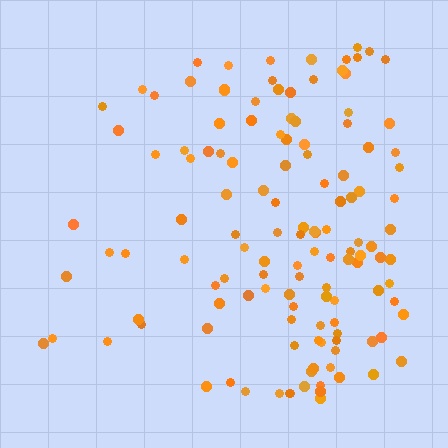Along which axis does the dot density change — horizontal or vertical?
Horizontal.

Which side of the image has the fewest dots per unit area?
The left.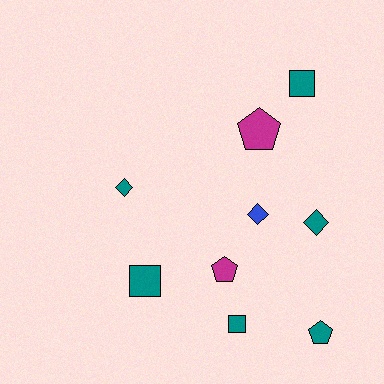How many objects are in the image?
There are 9 objects.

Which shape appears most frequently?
Square, with 3 objects.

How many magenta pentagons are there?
There are 2 magenta pentagons.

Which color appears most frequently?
Teal, with 6 objects.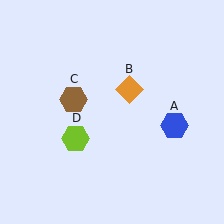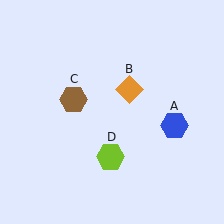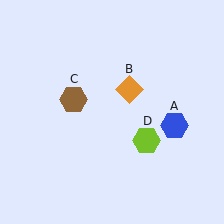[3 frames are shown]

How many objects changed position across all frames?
1 object changed position: lime hexagon (object D).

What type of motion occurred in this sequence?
The lime hexagon (object D) rotated counterclockwise around the center of the scene.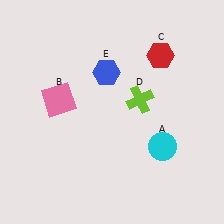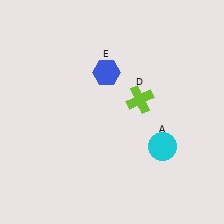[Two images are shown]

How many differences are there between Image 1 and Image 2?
There are 2 differences between the two images.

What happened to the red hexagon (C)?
The red hexagon (C) was removed in Image 2. It was in the top-right area of Image 1.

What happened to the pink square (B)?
The pink square (B) was removed in Image 2. It was in the top-left area of Image 1.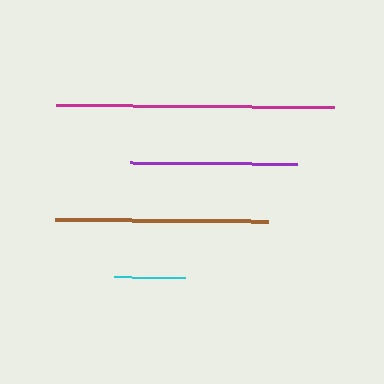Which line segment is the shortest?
The cyan line is the shortest at approximately 70 pixels.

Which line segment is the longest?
The magenta line is the longest at approximately 277 pixels.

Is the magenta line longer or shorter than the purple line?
The magenta line is longer than the purple line.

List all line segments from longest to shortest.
From longest to shortest: magenta, brown, purple, cyan.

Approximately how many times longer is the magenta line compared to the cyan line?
The magenta line is approximately 4.0 times the length of the cyan line.